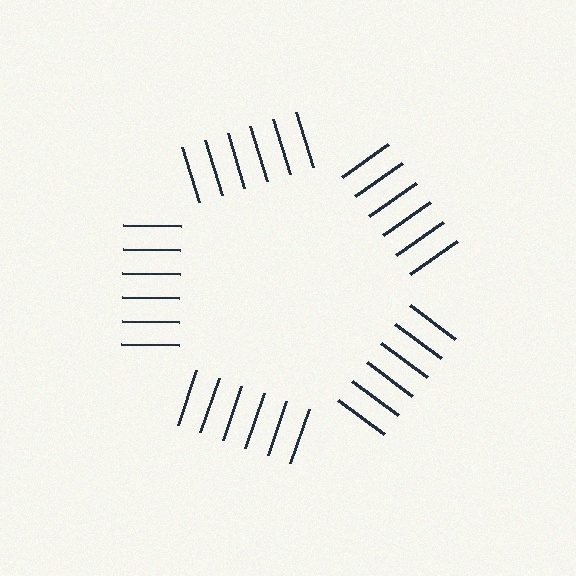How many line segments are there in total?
30 — 6 along each of the 5 edges.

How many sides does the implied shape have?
5 sides — the line-ends trace a pentagon.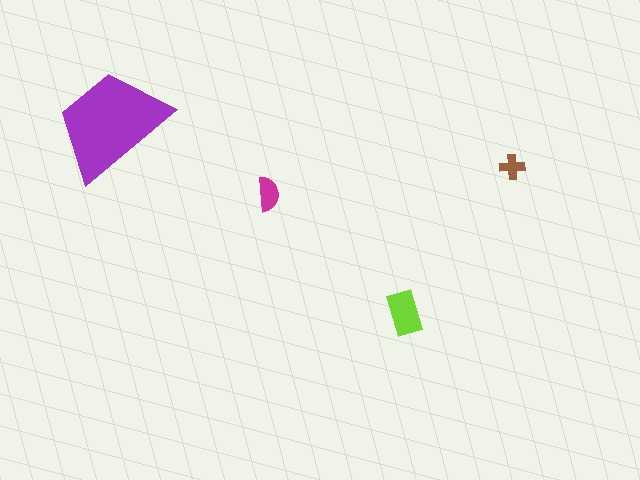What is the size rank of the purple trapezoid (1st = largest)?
1st.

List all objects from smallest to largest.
The brown cross, the magenta semicircle, the lime rectangle, the purple trapezoid.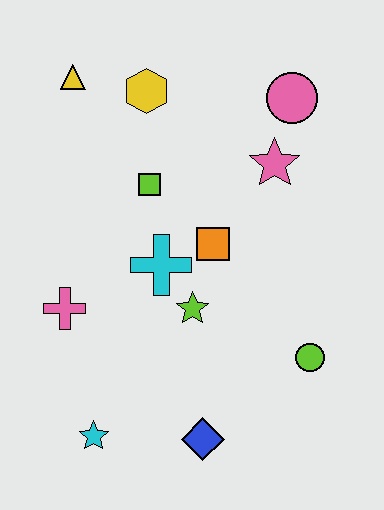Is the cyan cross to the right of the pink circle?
No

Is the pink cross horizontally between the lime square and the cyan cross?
No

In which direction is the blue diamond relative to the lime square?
The blue diamond is below the lime square.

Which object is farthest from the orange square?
The cyan star is farthest from the orange square.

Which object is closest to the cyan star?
The blue diamond is closest to the cyan star.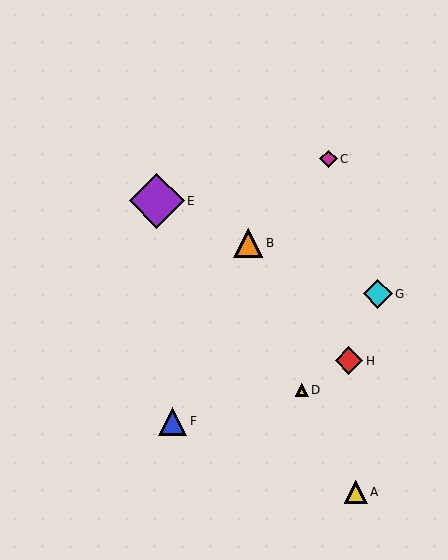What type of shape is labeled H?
Shape H is a red diamond.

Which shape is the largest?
The purple diamond (labeled E) is the largest.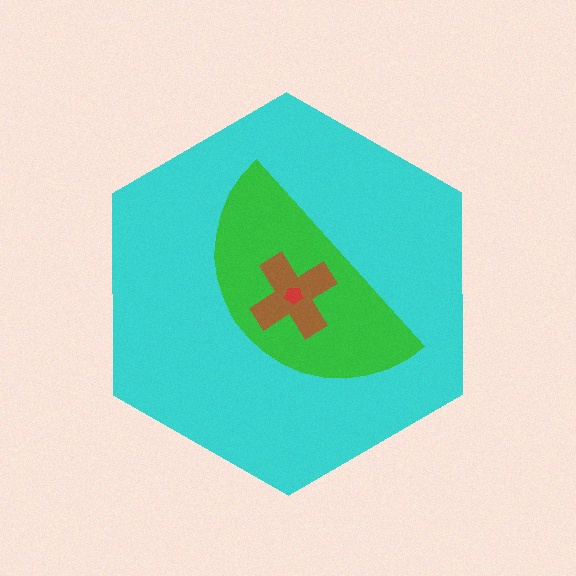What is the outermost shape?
The cyan hexagon.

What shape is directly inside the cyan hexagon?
The green semicircle.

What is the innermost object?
The red pentagon.